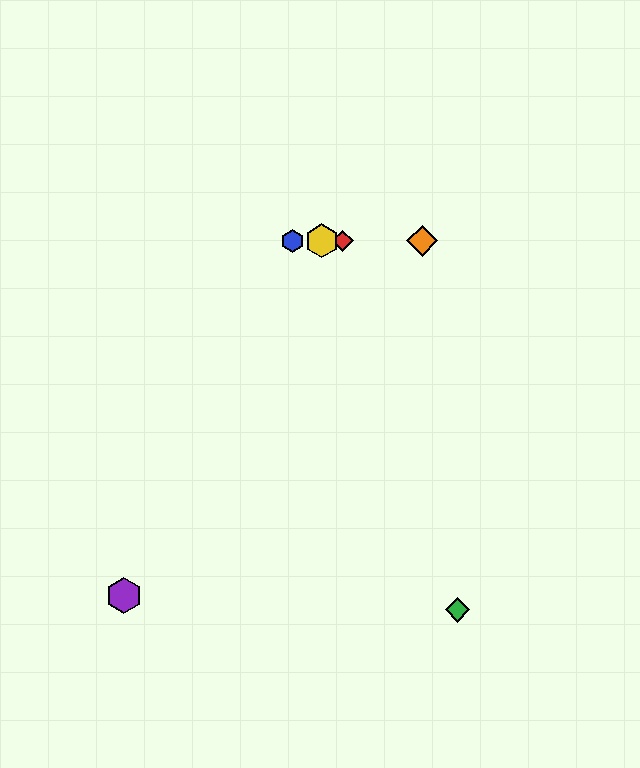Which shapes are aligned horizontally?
The red diamond, the blue hexagon, the yellow hexagon, the orange diamond are aligned horizontally.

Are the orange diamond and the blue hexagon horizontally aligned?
Yes, both are at y≈241.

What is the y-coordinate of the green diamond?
The green diamond is at y≈610.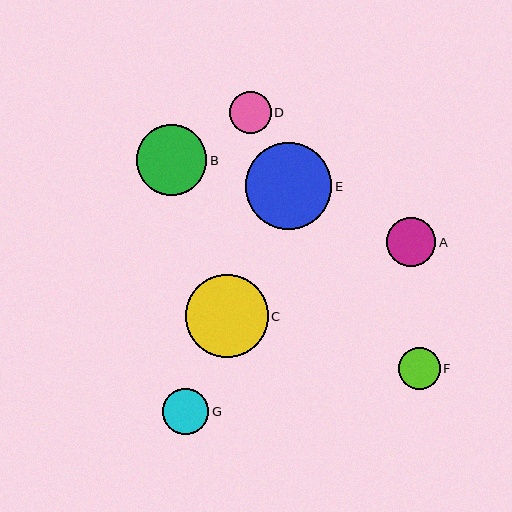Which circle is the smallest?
Circle D is the smallest with a size of approximately 42 pixels.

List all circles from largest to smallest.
From largest to smallest: E, C, B, A, G, F, D.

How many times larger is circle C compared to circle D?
Circle C is approximately 2.0 times the size of circle D.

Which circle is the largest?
Circle E is the largest with a size of approximately 87 pixels.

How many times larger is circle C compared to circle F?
Circle C is approximately 2.0 times the size of circle F.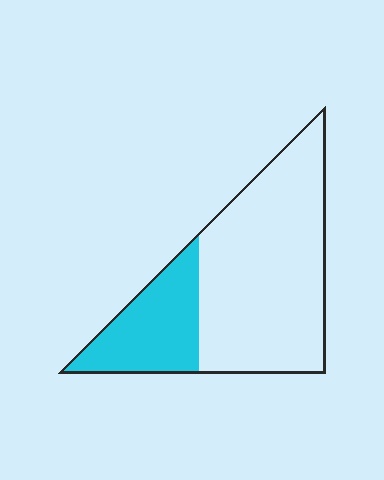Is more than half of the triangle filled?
No.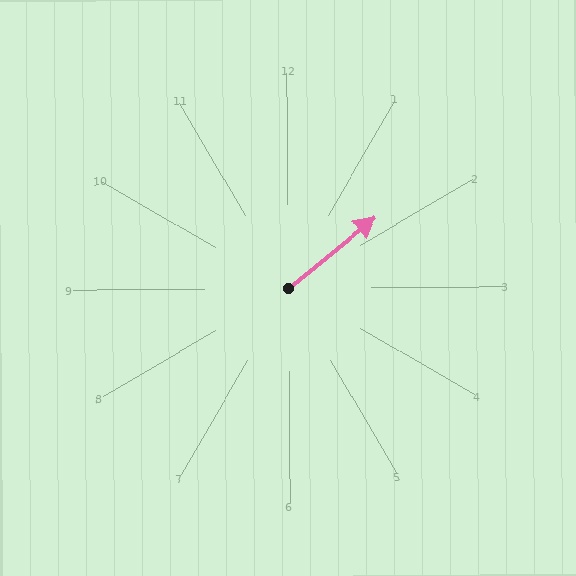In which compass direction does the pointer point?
Northeast.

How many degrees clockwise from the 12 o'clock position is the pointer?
Approximately 51 degrees.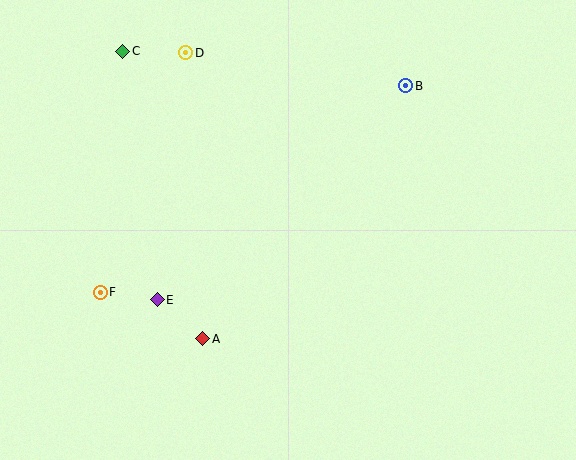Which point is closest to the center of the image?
Point A at (203, 339) is closest to the center.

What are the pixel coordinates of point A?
Point A is at (203, 339).